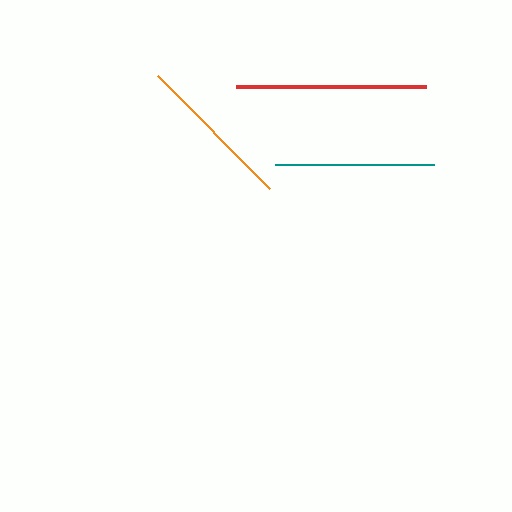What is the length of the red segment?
The red segment is approximately 190 pixels long.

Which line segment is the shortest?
The orange line is the shortest at approximately 159 pixels.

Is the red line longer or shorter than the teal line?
The red line is longer than the teal line.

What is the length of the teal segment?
The teal segment is approximately 159 pixels long.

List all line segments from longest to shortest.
From longest to shortest: red, teal, orange.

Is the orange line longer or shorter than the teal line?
The teal line is longer than the orange line.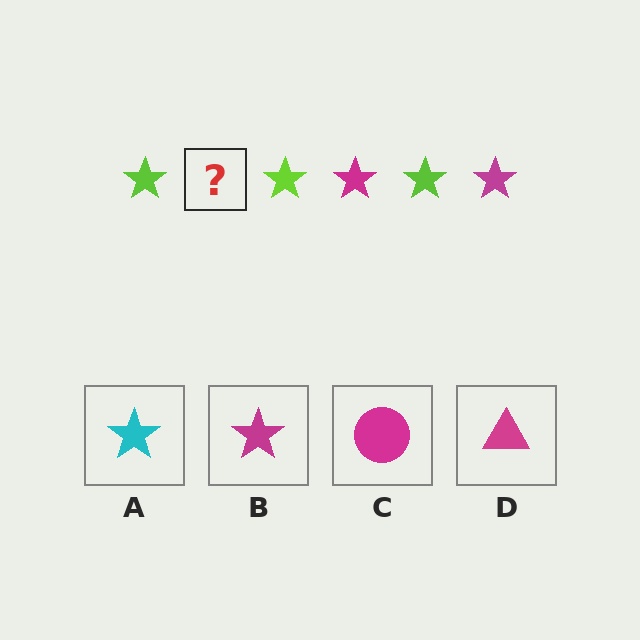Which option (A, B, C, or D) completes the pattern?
B.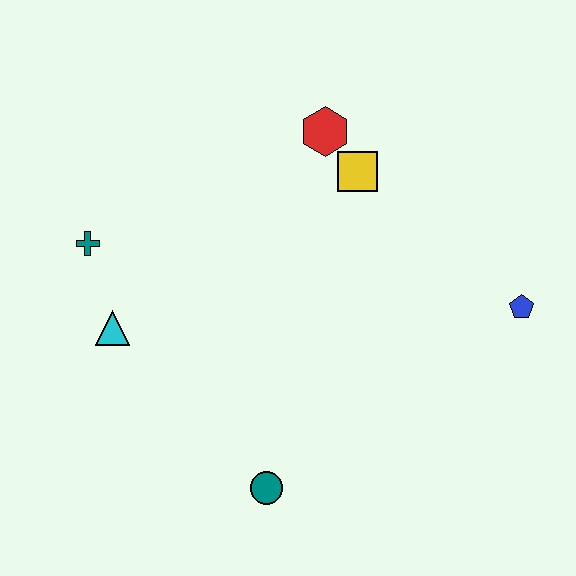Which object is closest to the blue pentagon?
The yellow square is closest to the blue pentagon.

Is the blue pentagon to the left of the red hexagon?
No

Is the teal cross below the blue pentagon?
No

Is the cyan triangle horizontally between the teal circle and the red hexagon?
No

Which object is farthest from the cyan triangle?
The blue pentagon is farthest from the cyan triangle.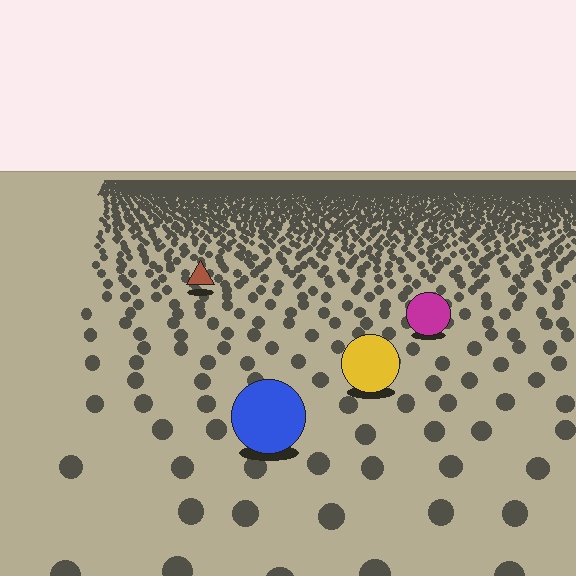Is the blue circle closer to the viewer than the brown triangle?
Yes. The blue circle is closer — you can tell from the texture gradient: the ground texture is coarser near it.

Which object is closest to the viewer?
The blue circle is closest. The texture marks near it are larger and more spread out.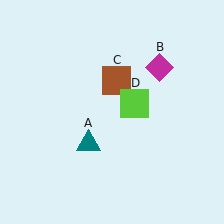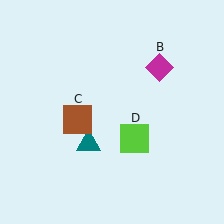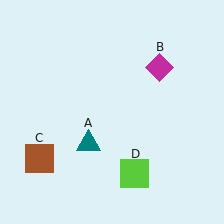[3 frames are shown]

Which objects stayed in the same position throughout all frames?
Teal triangle (object A) and magenta diamond (object B) remained stationary.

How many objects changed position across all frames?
2 objects changed position: brown square (object C), lime square (object D).